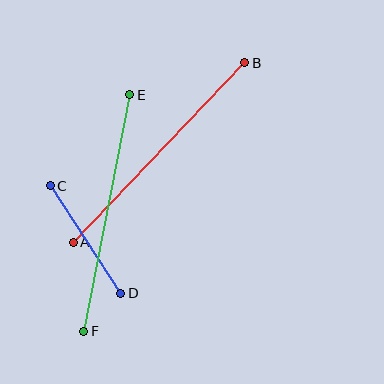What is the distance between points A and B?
The distance is approximately 248 pixels.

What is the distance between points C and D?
The distance is approximately 129 pixels.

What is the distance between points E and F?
The distance is approximately 241 pixels.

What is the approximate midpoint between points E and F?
The midpoint is at approximately (107, 213) pixels.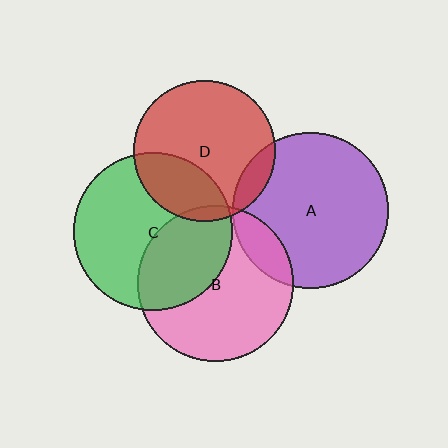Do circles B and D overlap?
Yes.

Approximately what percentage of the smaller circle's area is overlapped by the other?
Approximately 5%.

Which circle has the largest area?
Circle C (green).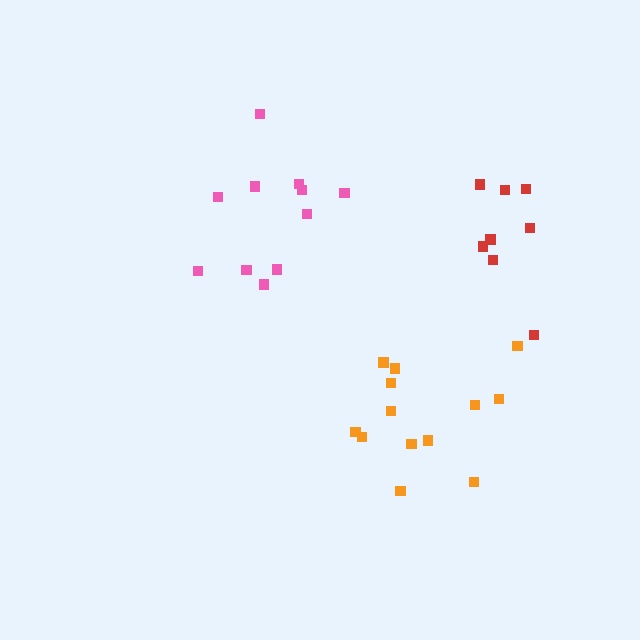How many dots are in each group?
Group 1: 11 dots, Group 2: 8 dots, Group 3: 13 dots (32 total).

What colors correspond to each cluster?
The clusters are colored: pink, red, orange.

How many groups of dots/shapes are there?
There are 3 groups.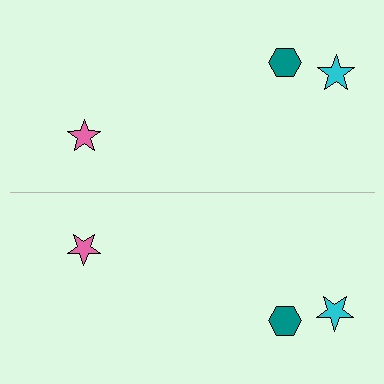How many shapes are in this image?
There are 6 shapes in this image.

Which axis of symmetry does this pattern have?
The pattern has a horizontal axis of symmetry running through the center of the image.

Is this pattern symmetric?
Yes, this pattern has bilateral (reflection) symmetry.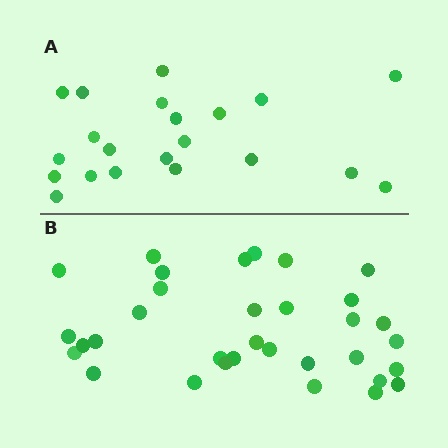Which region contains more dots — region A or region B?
Region B (the bottom region) has more dots.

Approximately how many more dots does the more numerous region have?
Region B has roughly 12 or so more dots than region A.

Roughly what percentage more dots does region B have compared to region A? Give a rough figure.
About 55% more.